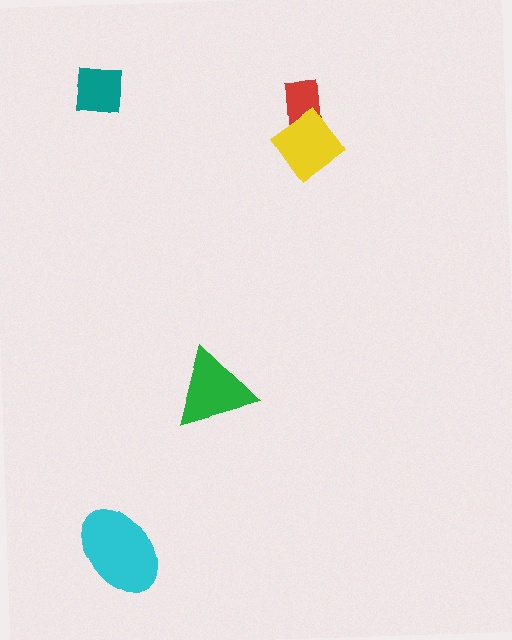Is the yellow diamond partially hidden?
No, no other shape covers it.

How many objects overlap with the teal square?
0 objects overlap with the teal square.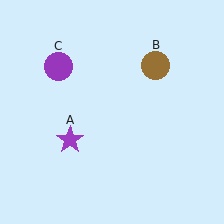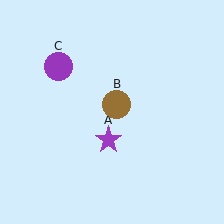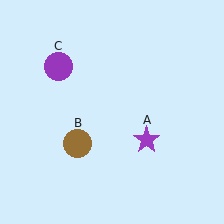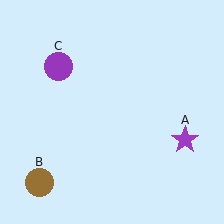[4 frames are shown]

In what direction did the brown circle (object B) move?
The brown circle (object B) moved down and to the left.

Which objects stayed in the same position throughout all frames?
Purple circle (object C) remained stationary.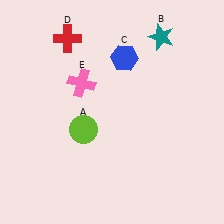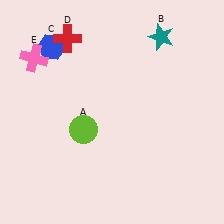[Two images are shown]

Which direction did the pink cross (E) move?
The pink cross (E) moved left.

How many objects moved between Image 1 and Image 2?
2 objects moved between the two images.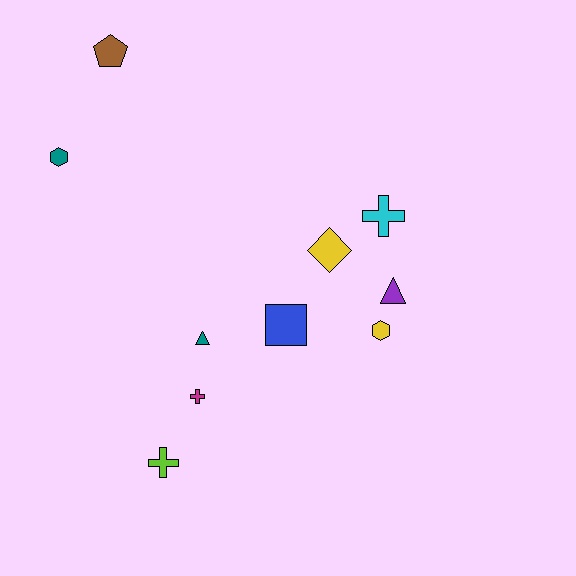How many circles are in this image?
There are no circles.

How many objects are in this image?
There are 10 objects.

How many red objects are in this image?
There are no red objects.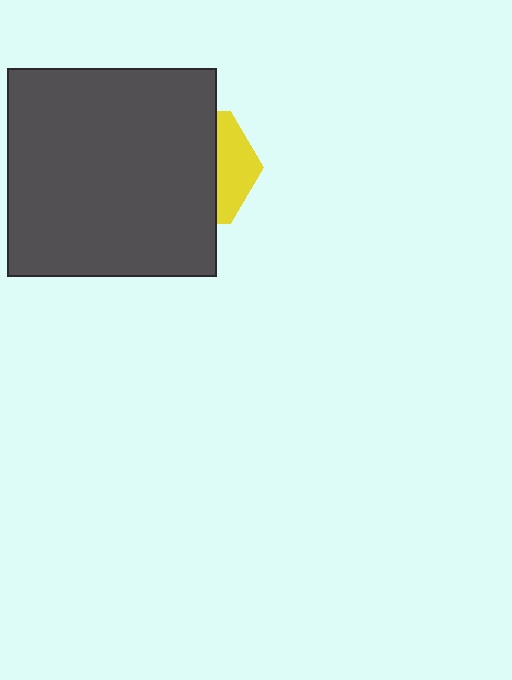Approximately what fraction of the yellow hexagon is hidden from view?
Roughly 69% of the yellow hexagon is hidden behind the dark gray square.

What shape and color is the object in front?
The object in front is a dark gray square.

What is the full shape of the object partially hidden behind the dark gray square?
The partially hidden object is a yellow hexagon.